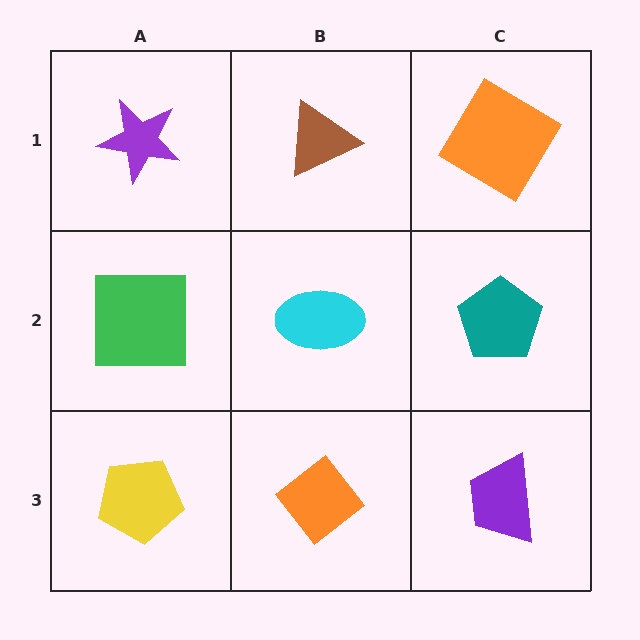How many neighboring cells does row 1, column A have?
2.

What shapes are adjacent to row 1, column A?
A green square (row 2, column A), a brown triangle (row 1, column B).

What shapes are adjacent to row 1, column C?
A teal pentagon (row 2, column C), a brown triangle (row 1, column B).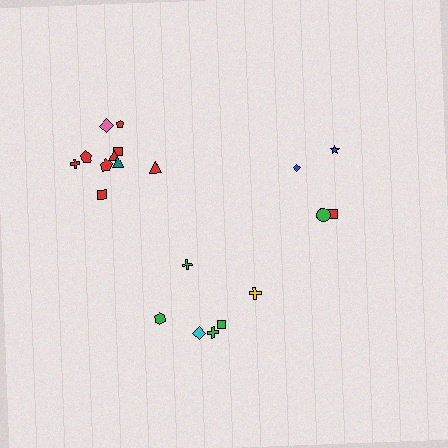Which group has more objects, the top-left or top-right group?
The top-left group.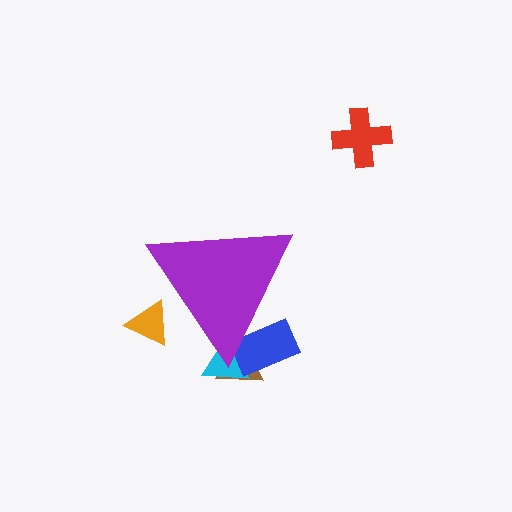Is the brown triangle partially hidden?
Yes, the brown triangle is partially hidden behind the purple triangle.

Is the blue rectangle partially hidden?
Yes, the blue rectangle is partially hidden behind the purple triangle.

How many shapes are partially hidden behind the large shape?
4 shapes are partially hidden.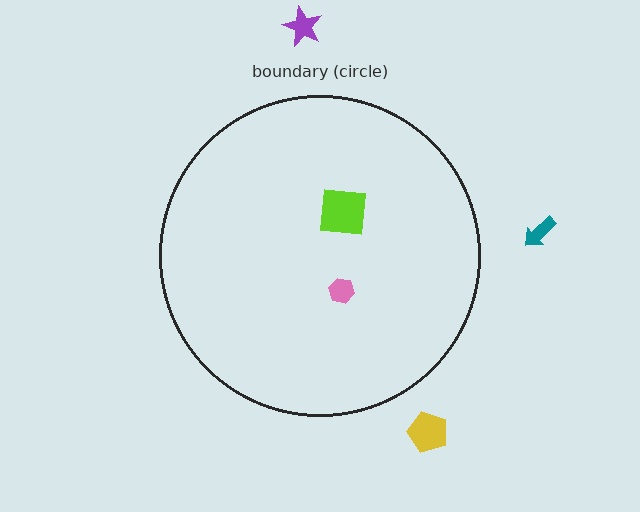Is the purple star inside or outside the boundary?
Outside.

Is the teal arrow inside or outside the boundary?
Outside.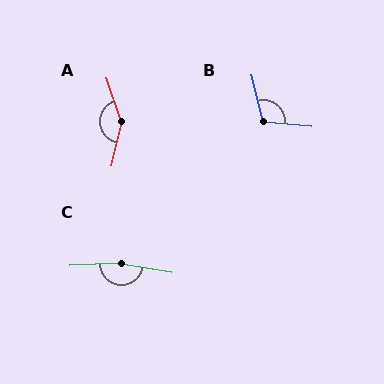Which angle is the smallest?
B, at approximately 109 degrees.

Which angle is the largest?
C, at approximately 168 degrees.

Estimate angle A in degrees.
Approximately 148 degrees.